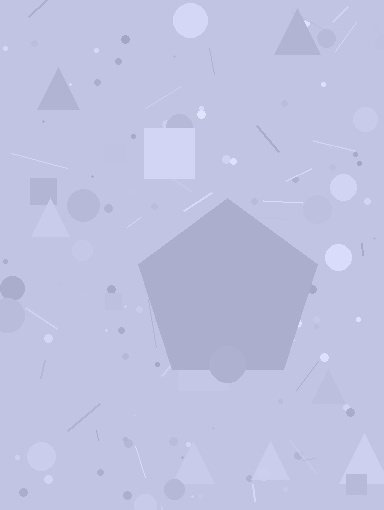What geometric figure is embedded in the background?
A pentagon is embedded in the background.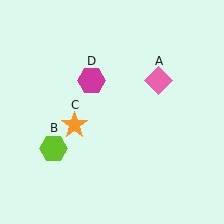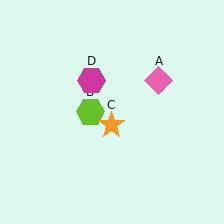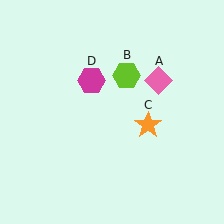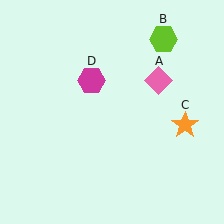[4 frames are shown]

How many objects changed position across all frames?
2 objects changed position: lime hexagon (object B), orange star (object C).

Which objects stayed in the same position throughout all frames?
Pink diamond (object A) and magenta hexagon (object D) remained stationary.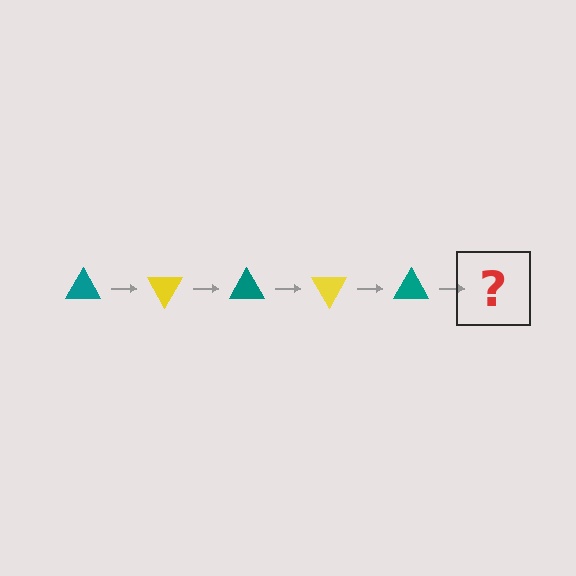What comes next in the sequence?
The next element should be a yellow triangle, rotated 300 degrees from the start.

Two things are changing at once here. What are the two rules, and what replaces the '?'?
The two rules are that it rotates 60 degrees each step and the color cycles through teal and yellow. The '?' should be a yellow triangle, rotated 300 degrees from the start.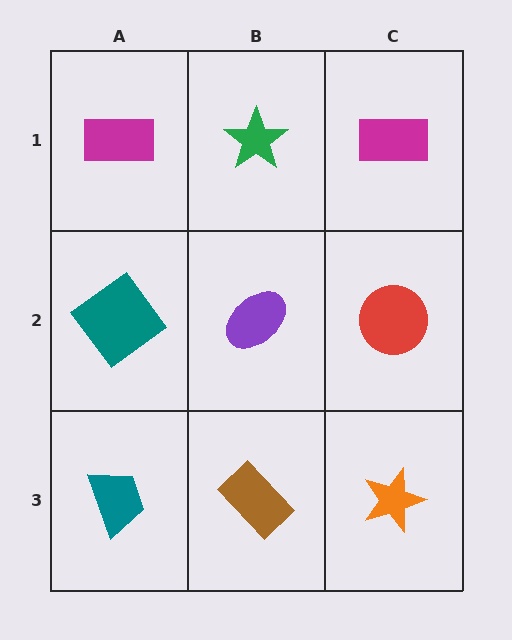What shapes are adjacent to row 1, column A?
A teal diamond (row 2, column A), a green star (row 1, column B).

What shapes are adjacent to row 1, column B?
A purple ellipse (row 2, column B), a magenta rectangle (row 1, column A), a magenta rectangle (row 1, column C).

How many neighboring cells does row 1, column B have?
3.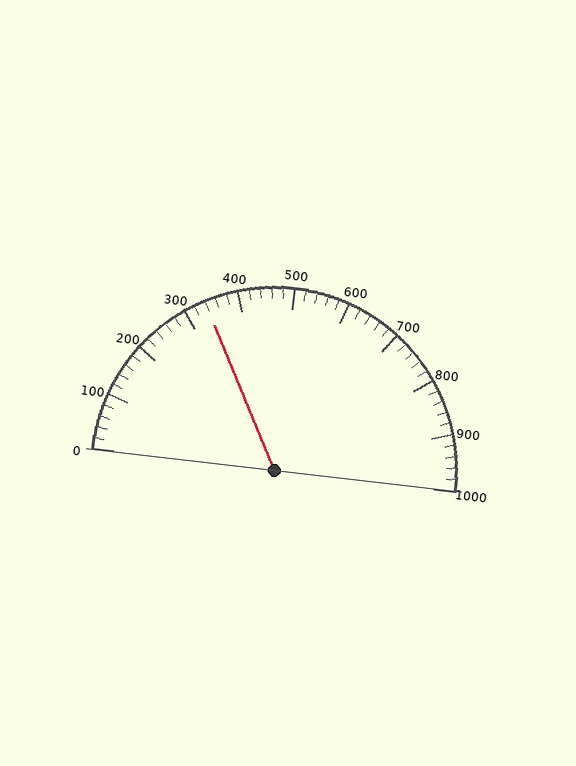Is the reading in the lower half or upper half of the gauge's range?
The reading is in the lower half of the range (0 to 1000).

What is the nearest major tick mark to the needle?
The nearest major tick mark is 300.